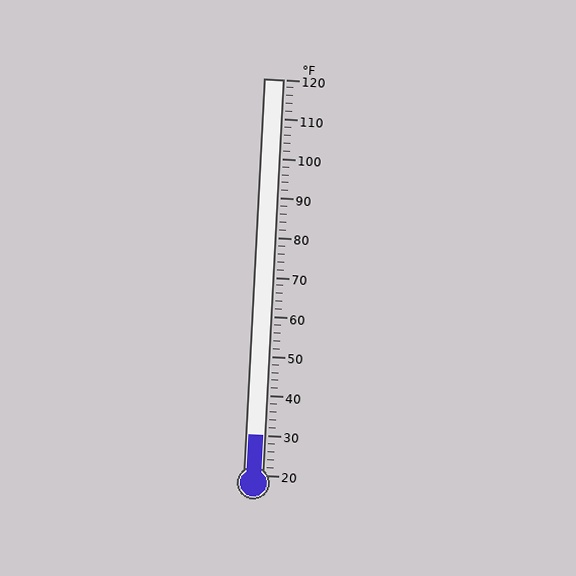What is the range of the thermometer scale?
The thermometer scale ranges from 20°F to 120°F.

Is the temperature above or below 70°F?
The temperature is below 70°F.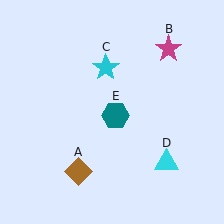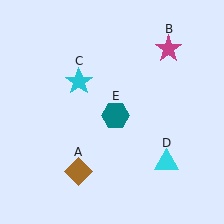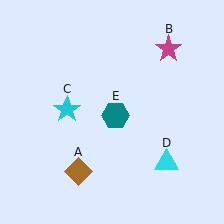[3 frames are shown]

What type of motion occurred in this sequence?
The cyan star (object C) rotated counterclockwise around the center of the scene.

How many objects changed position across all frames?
1 object changed position: cyan star (object C).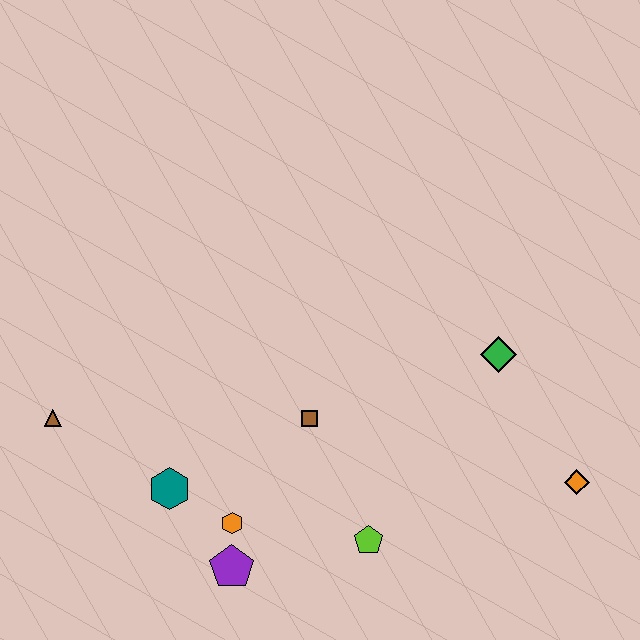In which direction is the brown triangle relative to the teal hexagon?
The brown triangle is to the left of the teal hexagon.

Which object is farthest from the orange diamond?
The brown triangle is farthest from the orange diamond.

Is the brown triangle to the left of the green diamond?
Yes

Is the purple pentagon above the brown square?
No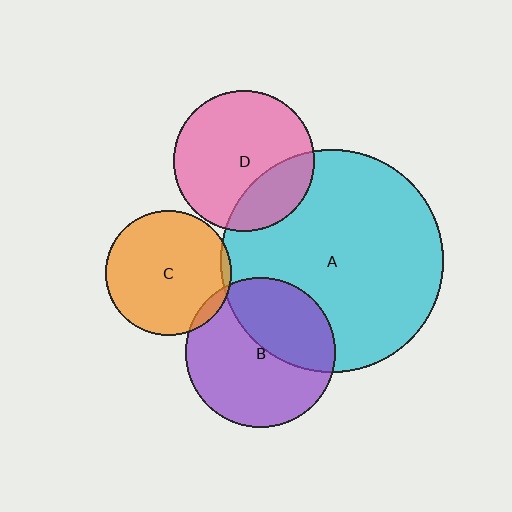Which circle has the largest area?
Circle A (cyan).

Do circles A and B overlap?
Yes.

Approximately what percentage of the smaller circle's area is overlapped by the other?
Approximately 40%.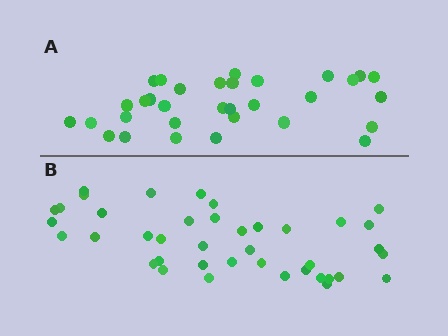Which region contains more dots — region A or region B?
Region B (the bottom region) has more dots.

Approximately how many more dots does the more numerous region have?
Region B has roughly 8 or so more dots than region A.